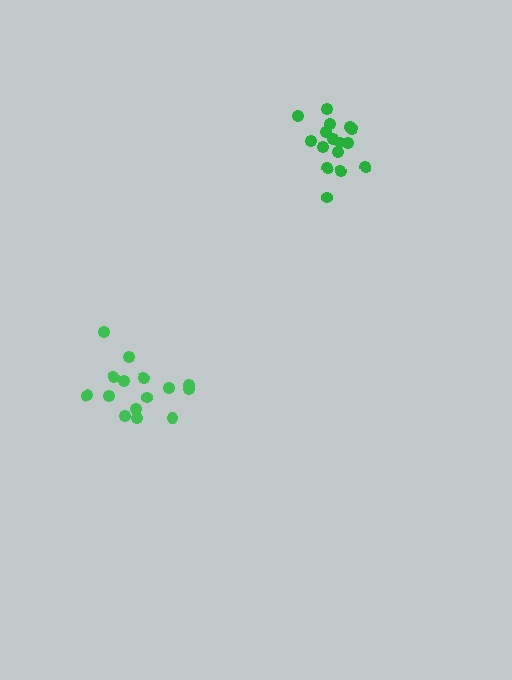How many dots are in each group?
Group 1: 15 dots, Group 2: 16 dots (31 total).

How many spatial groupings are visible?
There are 2 spatial groupings.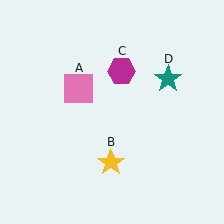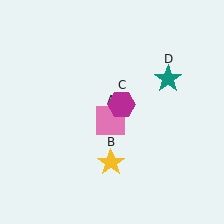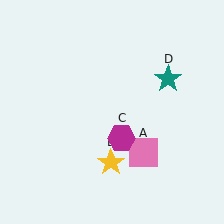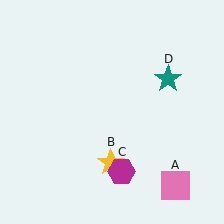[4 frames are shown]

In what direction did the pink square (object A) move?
The pink square (object A) moved down and to the right.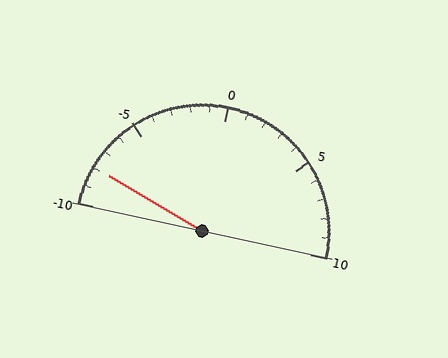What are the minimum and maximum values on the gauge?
The gauge ranges from -10 to 10.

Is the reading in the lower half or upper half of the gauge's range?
The reading is in the lower half of the range (-10 to 10).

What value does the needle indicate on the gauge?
The needle indicates approximately -8.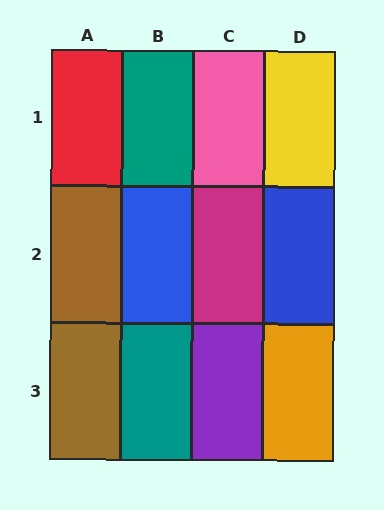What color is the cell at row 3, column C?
Purple.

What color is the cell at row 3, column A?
Brown.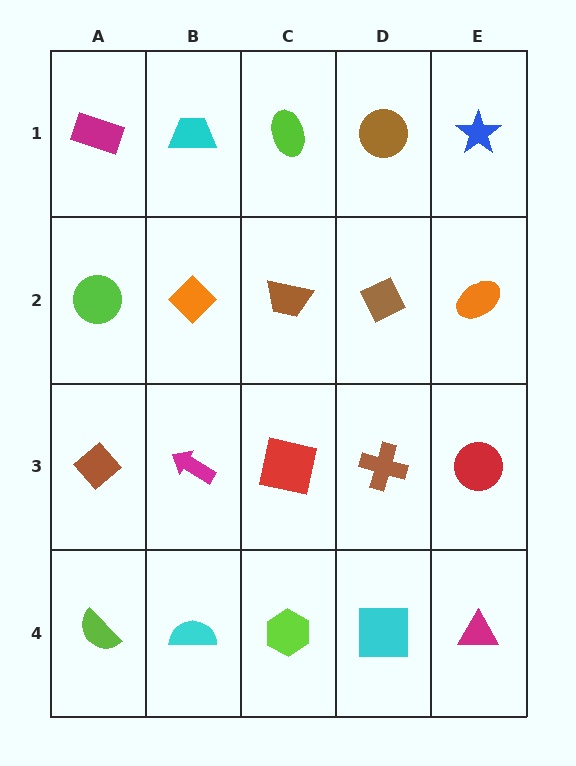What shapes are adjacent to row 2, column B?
A cyan trapezoid (row 1, column B), a magenta arrow (row 3, column B), a lime circle (row 2, column A), a brown trapezoid (row 2, column C).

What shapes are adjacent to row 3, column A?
A lime circle (row 2, column A), a lime semicircle (row 4, column A), a magenta arrow (row 3, column B).